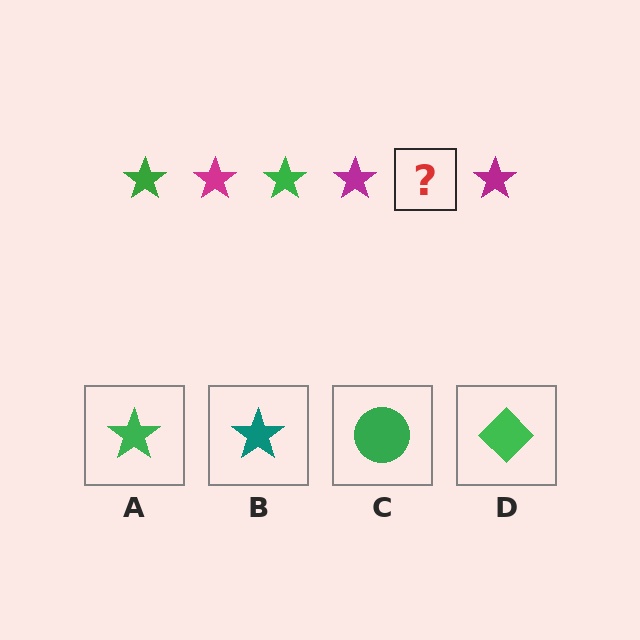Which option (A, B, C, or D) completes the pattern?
A.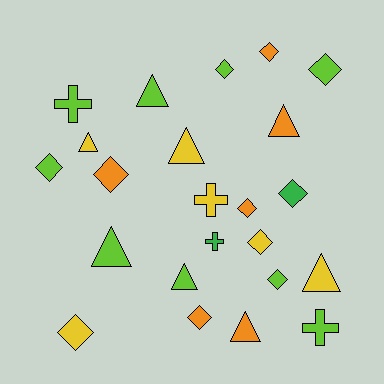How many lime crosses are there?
There are 2 lime crosses.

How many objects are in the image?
There are 23 objects.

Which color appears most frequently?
Lime, with 9 objects.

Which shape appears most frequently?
Diamond, with 11 objects.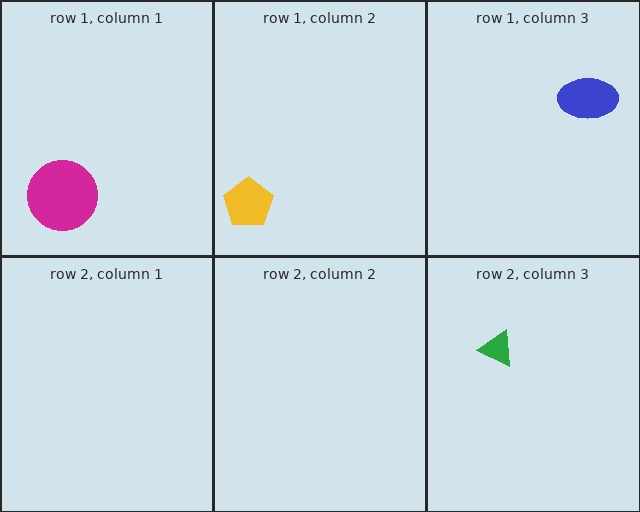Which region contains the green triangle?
The row 2, column 3 region.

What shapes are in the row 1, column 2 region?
The yellow pentagon.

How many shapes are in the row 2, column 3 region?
1.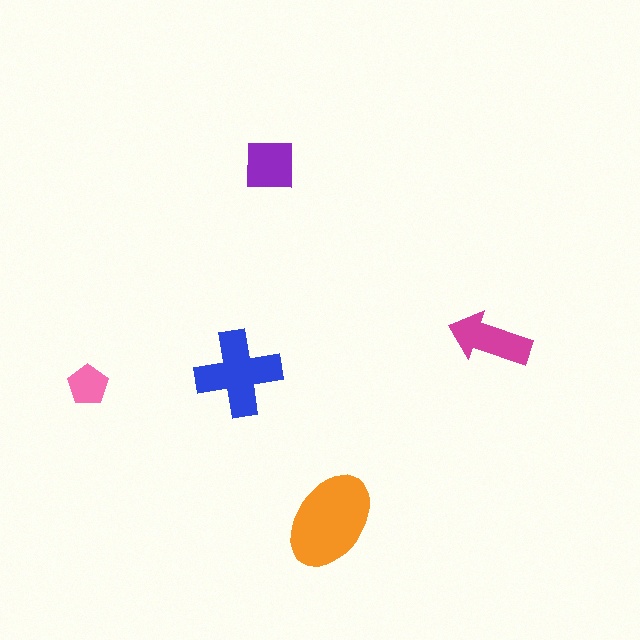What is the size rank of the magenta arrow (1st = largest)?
3rd.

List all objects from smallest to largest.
The pink pentagon, the purple square, the magenta arrow, the blue cross, the orange ellipse.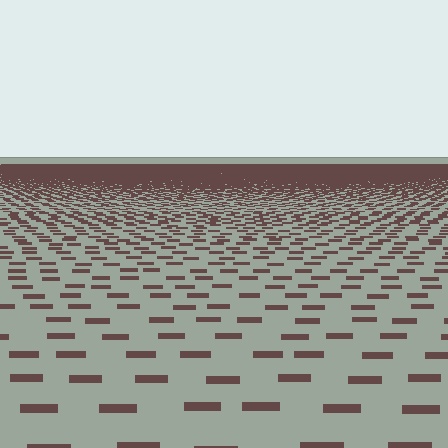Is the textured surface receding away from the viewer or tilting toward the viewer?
The surface is receding away from the viewer. Texture elements get smaller and denser toward the top.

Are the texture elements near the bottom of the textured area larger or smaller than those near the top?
Larger. Near the bottom, elements are closer to the viewer and appear at a bigger on-screen size.